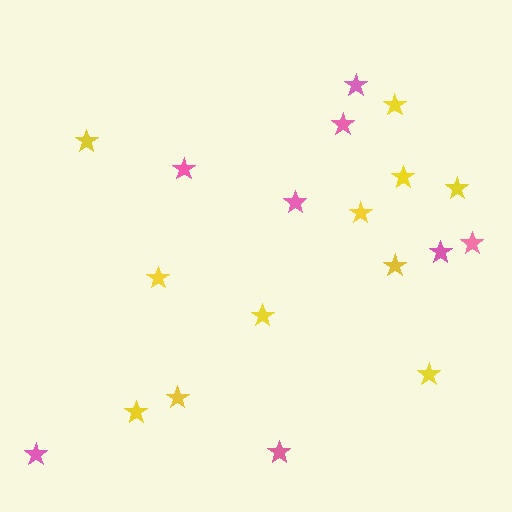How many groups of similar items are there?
There are 2 groups: one group of pink stars (8) and one group of yellow stars (11).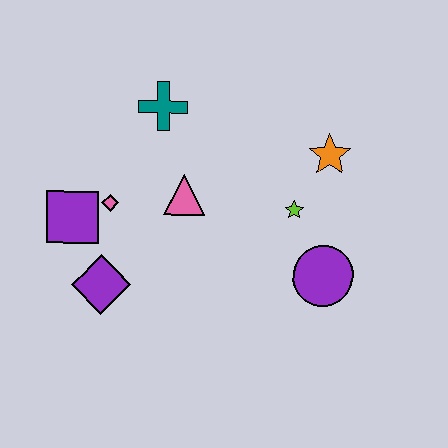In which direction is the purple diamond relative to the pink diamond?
The purple diamond is below the pink diamond.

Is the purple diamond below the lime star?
Yes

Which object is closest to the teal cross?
The pink triangle is closest to the teal cross.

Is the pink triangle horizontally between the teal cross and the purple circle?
Yes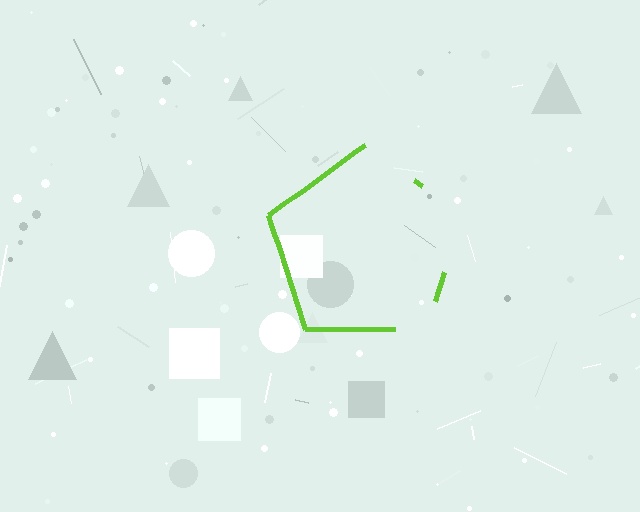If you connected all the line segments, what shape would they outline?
They would outline a pentagon.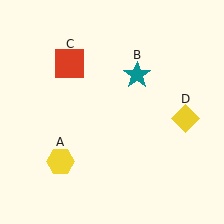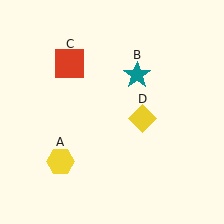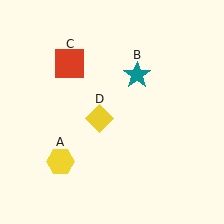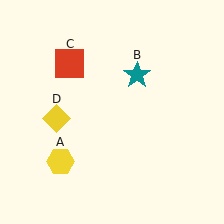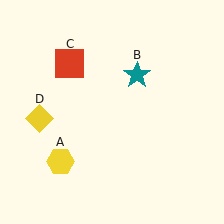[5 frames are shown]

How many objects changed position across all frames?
1 object changed position: yellow diamond (object D).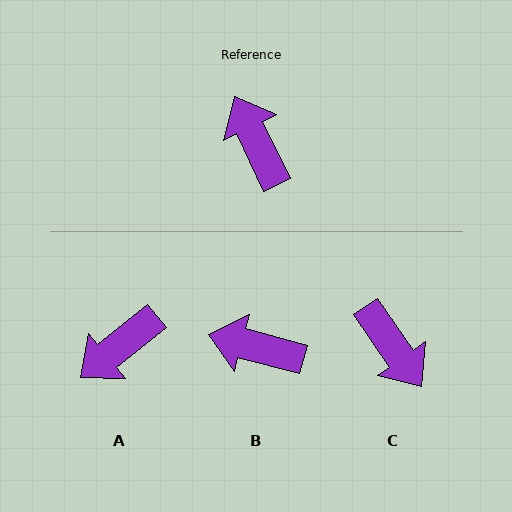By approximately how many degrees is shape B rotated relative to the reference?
Approximately 49 degrees counter-clockwise.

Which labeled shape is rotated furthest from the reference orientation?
C, about 171 degrees away.